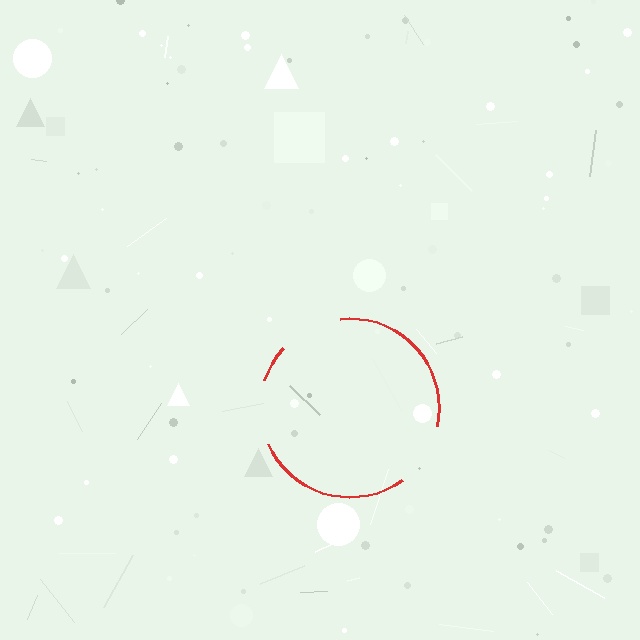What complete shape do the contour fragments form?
The contour fragments form a circle.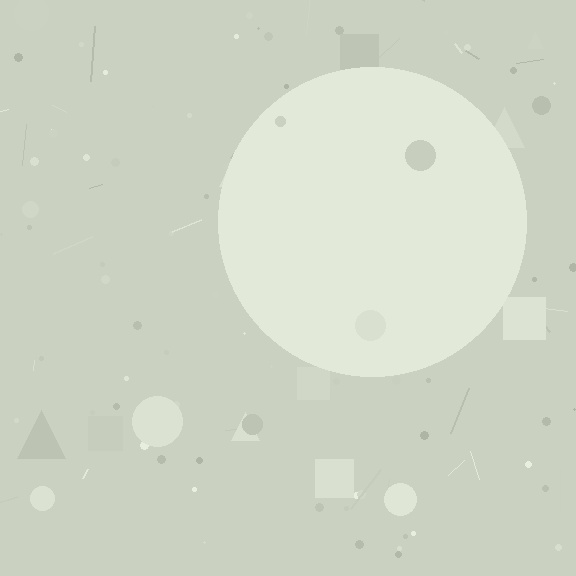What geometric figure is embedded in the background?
A circle is embedded in the background.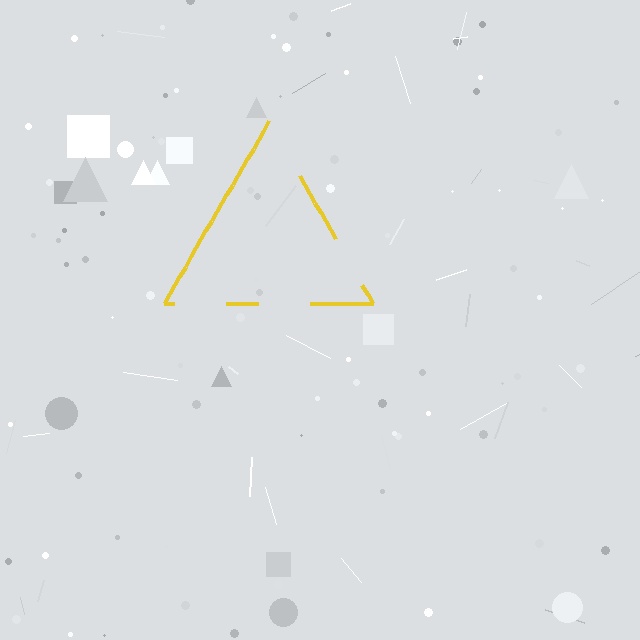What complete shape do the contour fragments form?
The contour fragments form a triangle.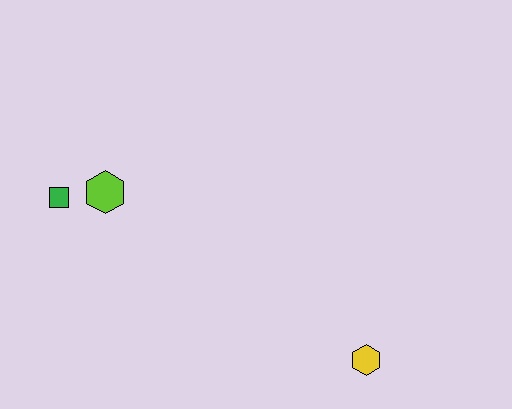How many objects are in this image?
There are 3 objects.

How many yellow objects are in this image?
There is 1 yellow object.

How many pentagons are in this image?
There are no pentagons.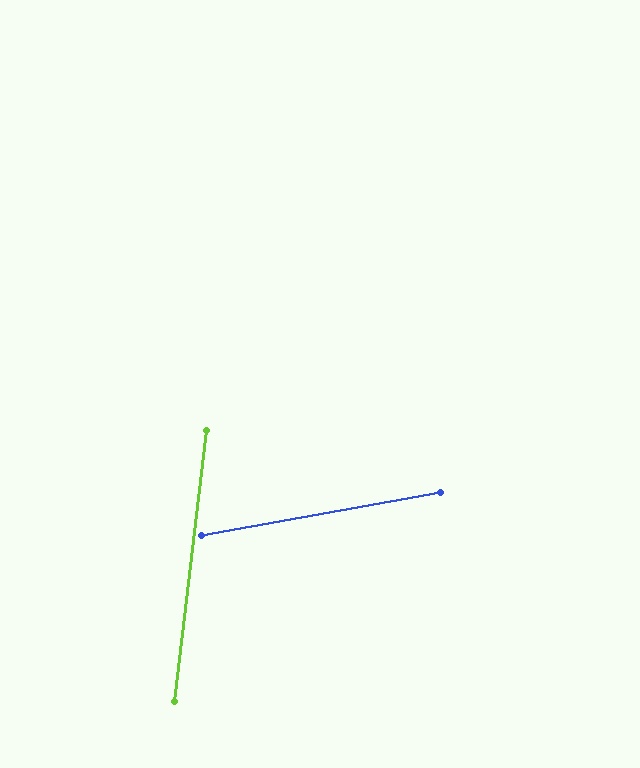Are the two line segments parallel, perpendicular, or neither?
Neither parallel nor perpendicular — they differ by about 73°.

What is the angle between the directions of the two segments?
Approximately 73 degrees.